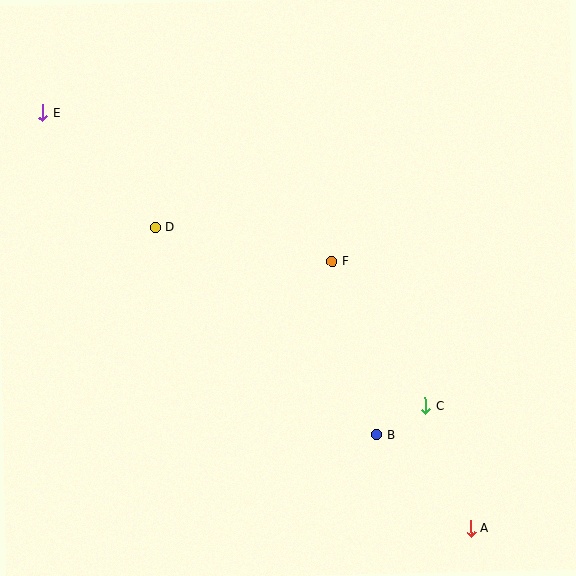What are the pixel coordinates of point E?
Point E is at (43, 113).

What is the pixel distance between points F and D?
The distance between F and D is 181 pixels.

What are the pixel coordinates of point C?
Point C is at (425, 406).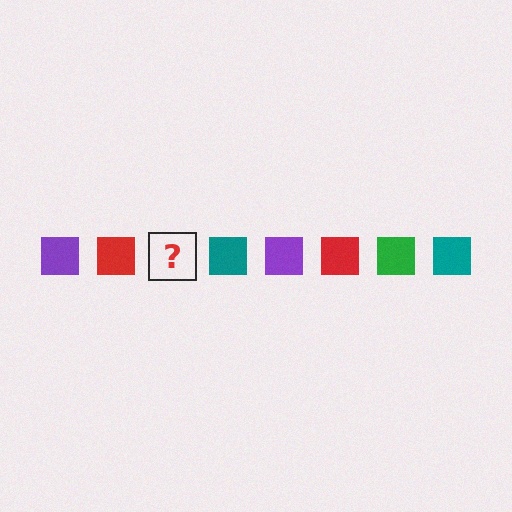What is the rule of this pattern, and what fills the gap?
The rule is that the pattern cycles through purple, red, green, teal squares. The gap should be filled with a green square.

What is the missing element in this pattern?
The missing element is a green square.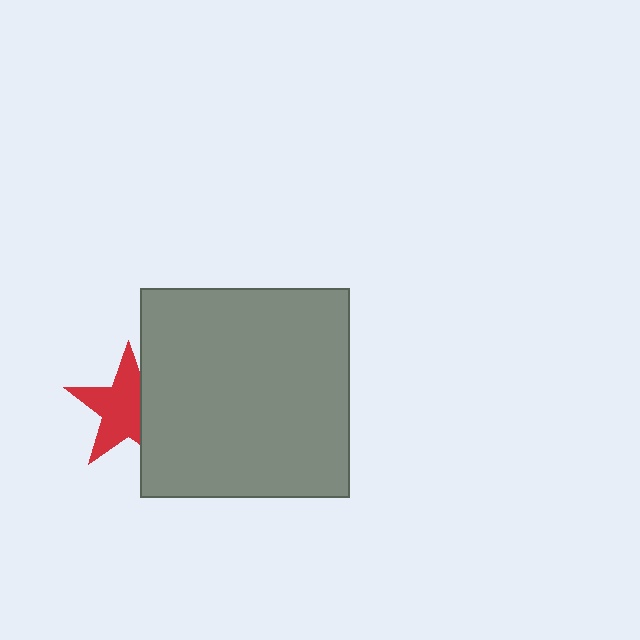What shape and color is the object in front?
The object in front is a gray square.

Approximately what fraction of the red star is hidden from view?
Roughly 33% of the red star is hidden behind the gray square.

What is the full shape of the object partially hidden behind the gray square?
The partially hidden object is a red star.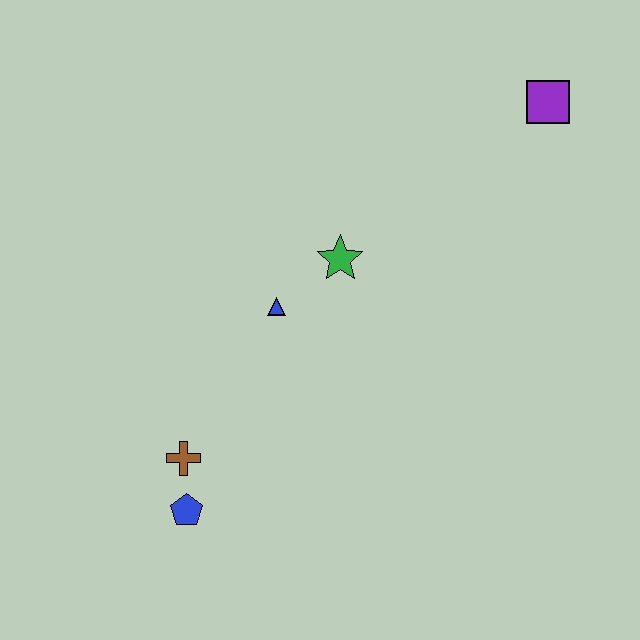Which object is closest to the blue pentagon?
The brown cross is closest to the blue pentagon.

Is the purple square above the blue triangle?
Yes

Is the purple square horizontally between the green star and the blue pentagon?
No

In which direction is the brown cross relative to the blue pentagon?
The brown cross is above the blue pentagon.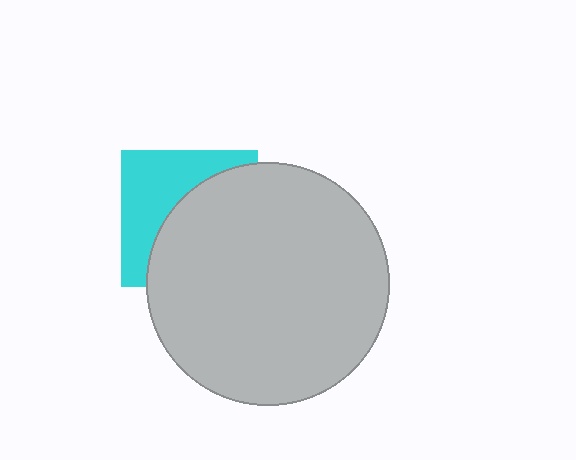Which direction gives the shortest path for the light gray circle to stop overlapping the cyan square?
Moving toward the lower-right gives the shortest separation.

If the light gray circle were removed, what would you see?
You would see the complete cyan square.